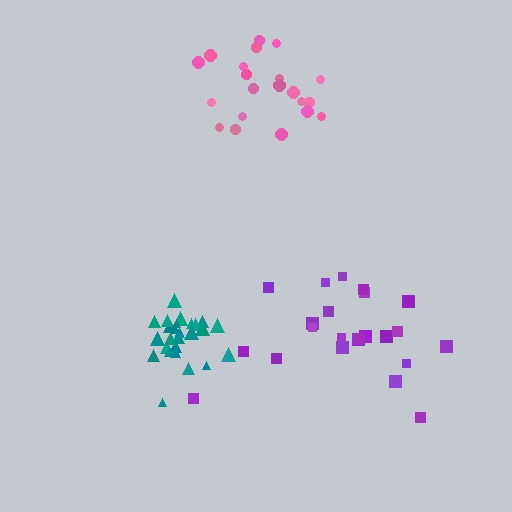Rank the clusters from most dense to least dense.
teal, pink, purple.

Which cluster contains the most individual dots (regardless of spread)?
Teal (27).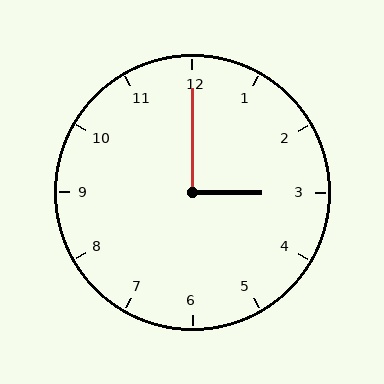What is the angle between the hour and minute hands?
Approximately 90 degrees.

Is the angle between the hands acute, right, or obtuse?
It is right.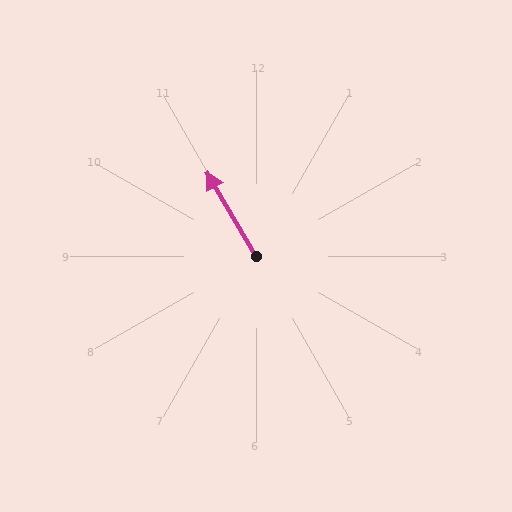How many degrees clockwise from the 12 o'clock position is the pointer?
Approximately 329 degrees.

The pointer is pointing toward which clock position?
Roughly 11 o'clock.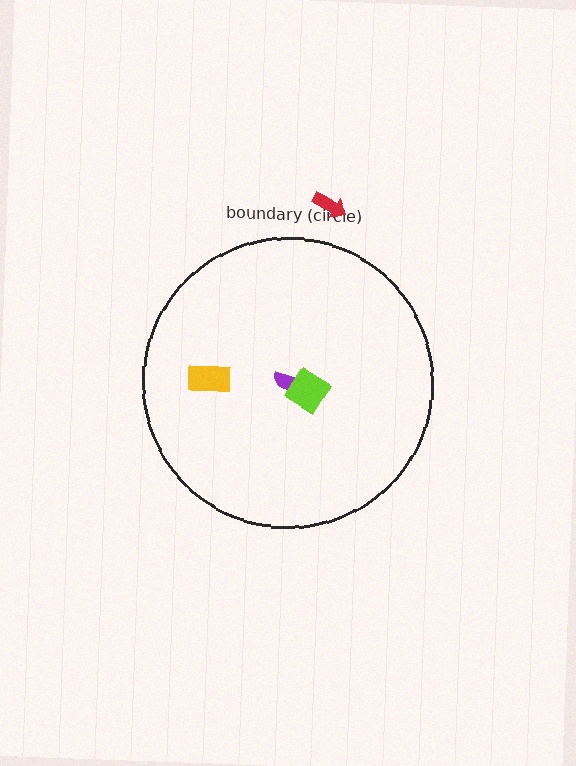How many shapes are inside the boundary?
3 inside, 1 outside.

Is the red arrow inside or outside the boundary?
Outside.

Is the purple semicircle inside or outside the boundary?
Inside.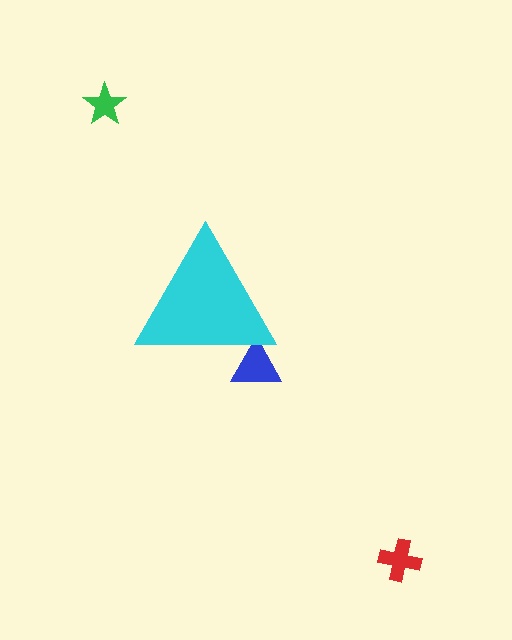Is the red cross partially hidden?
No, the red cross is fully visible.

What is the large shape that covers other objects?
A cyan triangle.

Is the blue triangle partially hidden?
Yes, the blue triangle is partially hidden behind the cyan triangle.